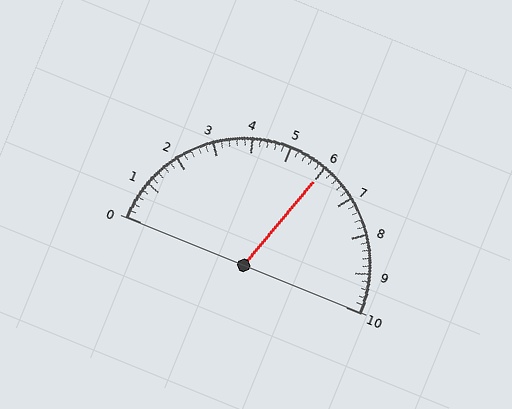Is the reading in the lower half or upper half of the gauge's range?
The reading is in the upper half of the range (0 to 10).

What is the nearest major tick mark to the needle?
The nearest major tick mark is 6.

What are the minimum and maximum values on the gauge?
The gauge ranges from 0 to 10.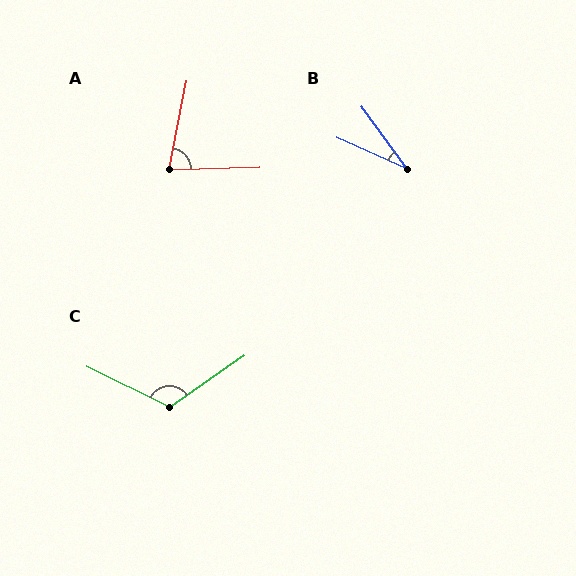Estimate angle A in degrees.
Approximately 77 degrees.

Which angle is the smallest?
B, at approximately 30 degrees.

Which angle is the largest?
C, at approximately 119 degrees.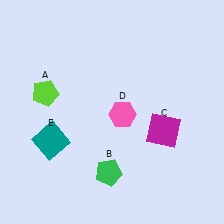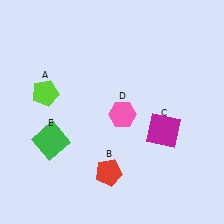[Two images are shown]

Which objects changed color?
B changed from green to red. E changed from teal to green.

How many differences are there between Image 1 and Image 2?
There are 2 differences between the two images.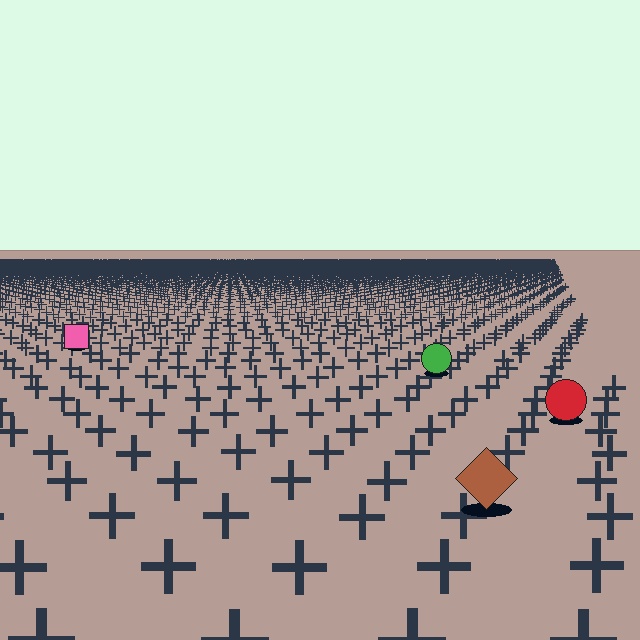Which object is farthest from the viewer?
The pink square is farthest from the viewer. It appears smaller and the ground texture around it is denser.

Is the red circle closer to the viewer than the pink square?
Yes. The red circle is closer — you can tell from the texture gradient: the ground texture is coarser near it.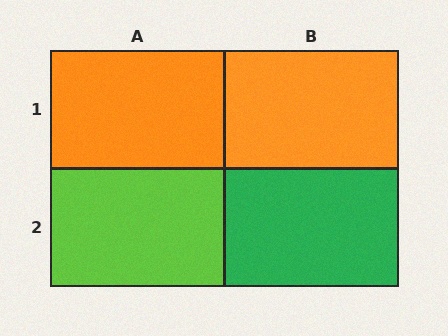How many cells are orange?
2 cells are orange.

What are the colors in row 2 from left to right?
Lime, green.